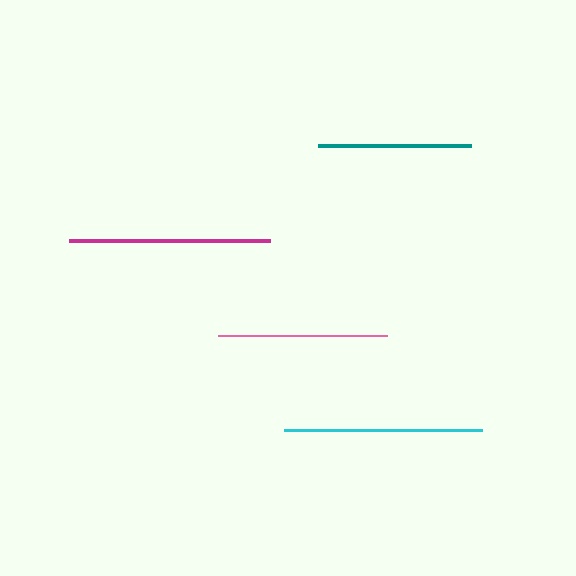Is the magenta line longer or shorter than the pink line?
The magenta line is longer than the pink line.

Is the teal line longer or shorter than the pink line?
The pink line is longer than the teal line.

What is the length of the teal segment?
The teal segment is approximately 153 pixels long.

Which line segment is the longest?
The magenta line is the longest at approximately 201 pixels.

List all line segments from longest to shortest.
From longest to shortest: magenta, cyan, pink, teal.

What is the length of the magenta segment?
The magenta segment is approximately 201 pixels long.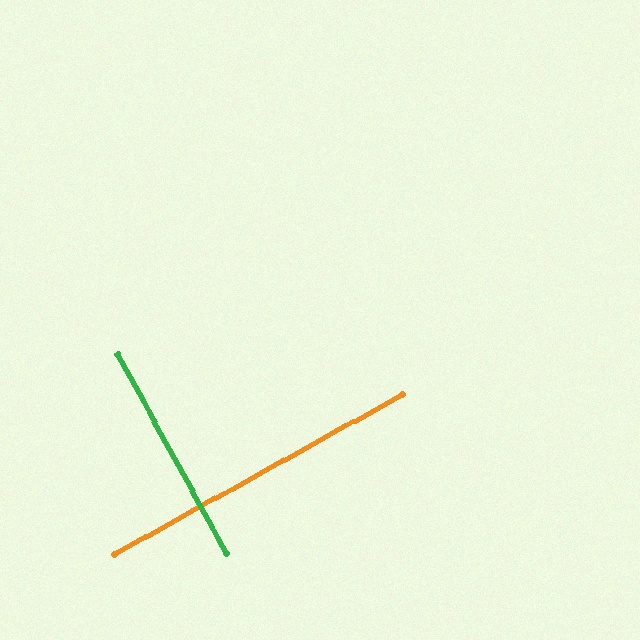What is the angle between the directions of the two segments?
Approximately 90 degrees.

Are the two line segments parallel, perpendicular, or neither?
Perpendicular — they meet at approximately 90°.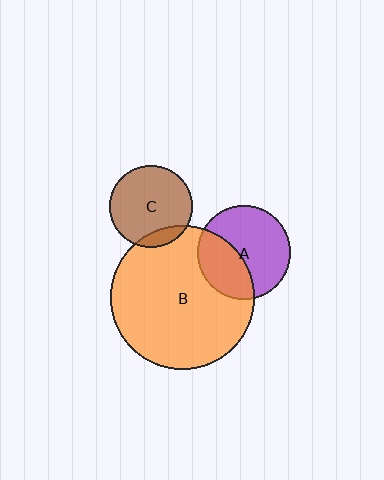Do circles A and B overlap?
Yes.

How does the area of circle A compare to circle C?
Approximately 1.3 times.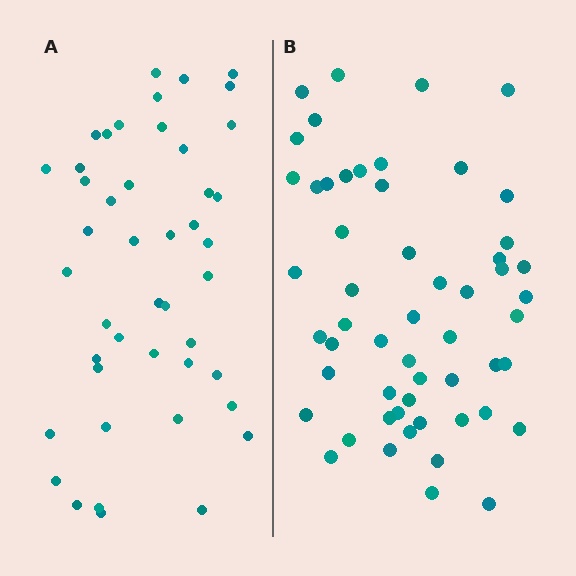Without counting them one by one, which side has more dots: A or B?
Region B (the right region) has more dots.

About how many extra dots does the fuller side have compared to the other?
Region B has roughly 10 or so more dots than region A.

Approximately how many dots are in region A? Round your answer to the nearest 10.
About 40 dots. (The exact count is 45, which rounds to 40.)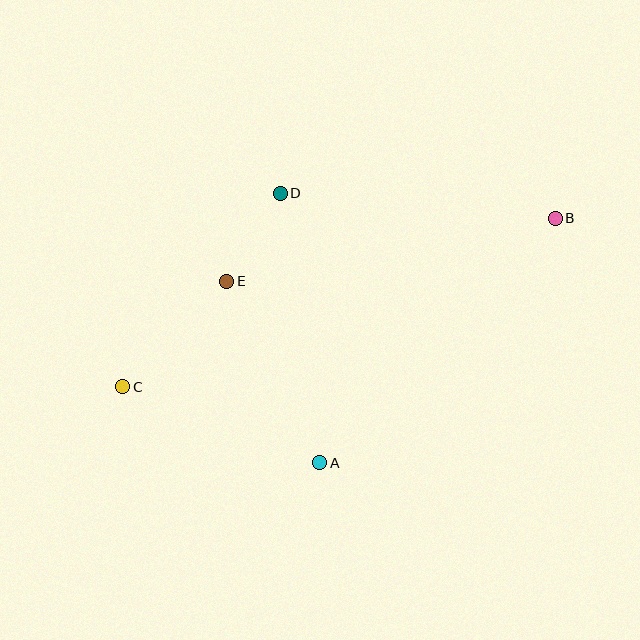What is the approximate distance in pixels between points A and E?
The distance between A and E is approximately 204 pixels.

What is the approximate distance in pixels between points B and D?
The distance between B and D is approximately 276 pixels.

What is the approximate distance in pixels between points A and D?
The distance between A and D is approximately 272 pixels.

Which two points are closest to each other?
Points D and E are closest to each other.